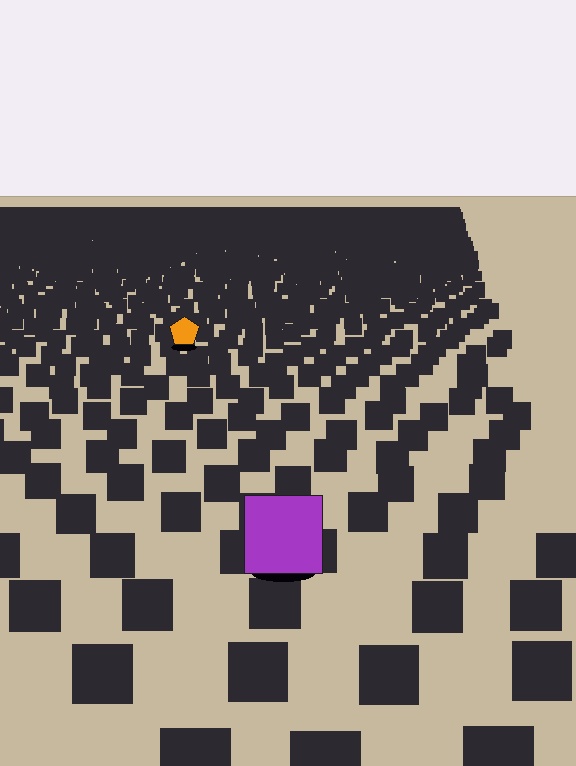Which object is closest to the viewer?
The purple square is closest. The texture marks near it are larger and more spread out.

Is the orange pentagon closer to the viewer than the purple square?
No. The purple square is closer — you can tell from the texture gradient: the ground texture is coarser near it.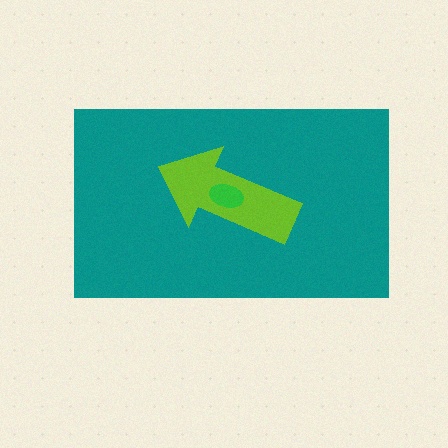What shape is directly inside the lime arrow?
The green ellipse.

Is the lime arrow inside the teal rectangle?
Yes.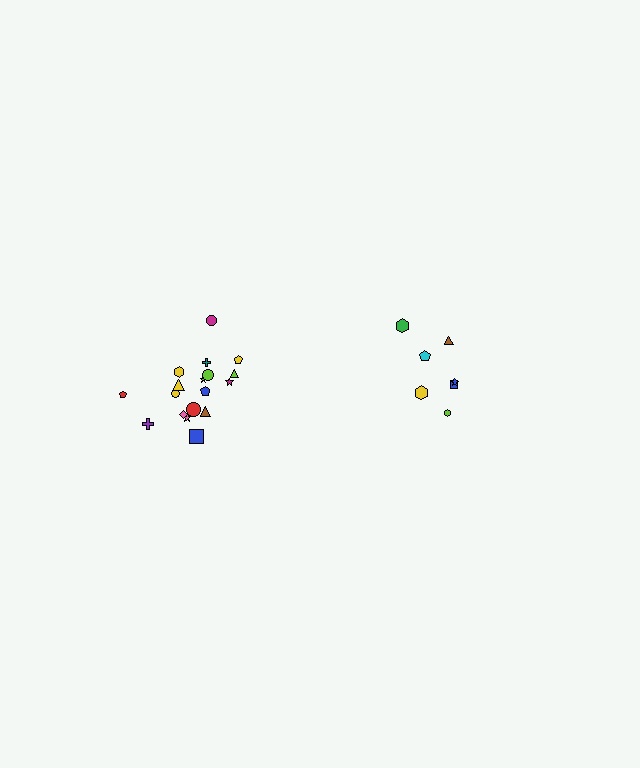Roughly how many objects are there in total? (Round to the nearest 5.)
Roughly 25 objects in total.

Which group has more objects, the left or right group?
The left group.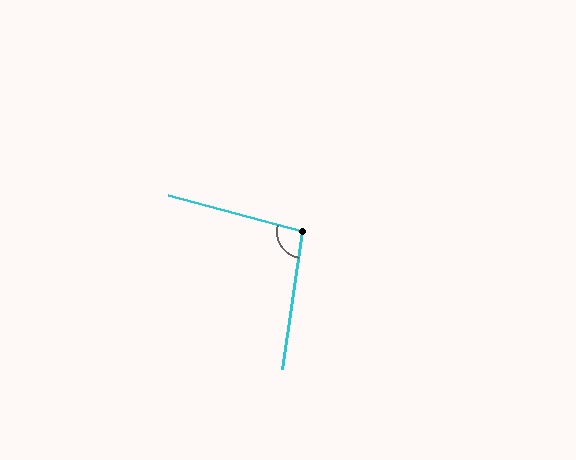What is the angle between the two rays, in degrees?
Approximately 97 degrees.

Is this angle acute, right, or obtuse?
It is obtuse.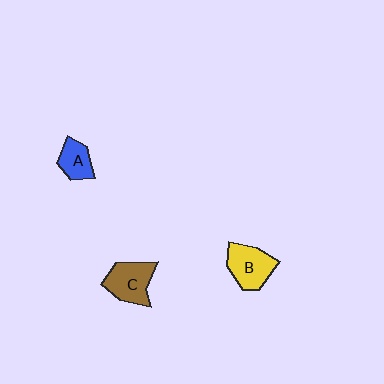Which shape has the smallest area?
Shape A (blue).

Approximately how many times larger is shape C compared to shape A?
Approximately 1.5 times.